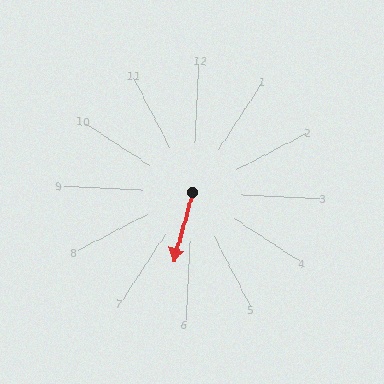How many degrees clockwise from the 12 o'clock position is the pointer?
Approximately 193 degrees.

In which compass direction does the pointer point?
South.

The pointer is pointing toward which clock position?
Roughly 6 o'clock.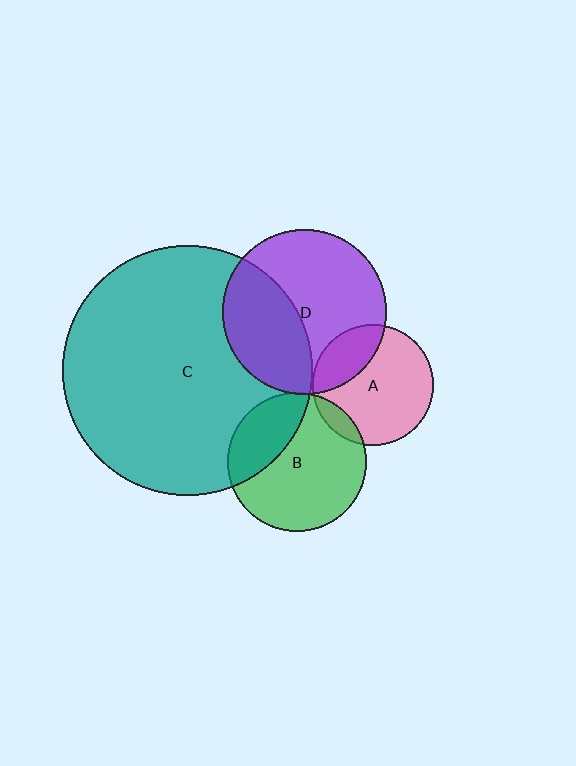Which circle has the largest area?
Circle C (teal).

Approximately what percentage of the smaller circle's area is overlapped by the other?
Approximately 10%.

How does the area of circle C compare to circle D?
Approximately 2.3 times.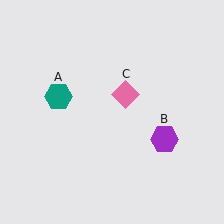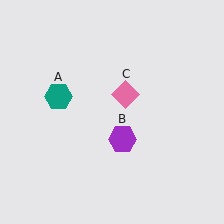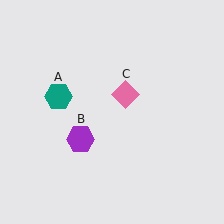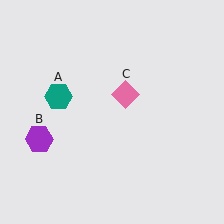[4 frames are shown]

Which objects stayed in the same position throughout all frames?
Teal hexagon (object A) and pink diamond (object C) remained stationary.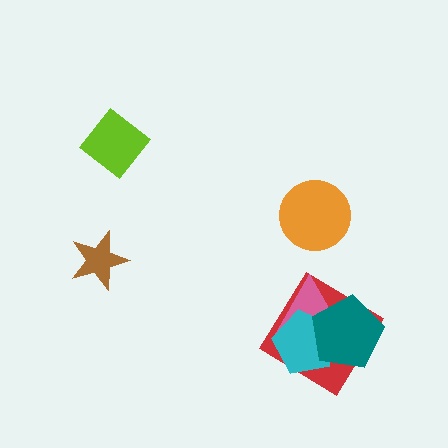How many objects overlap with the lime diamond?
0 objects overlap with the lime diamond.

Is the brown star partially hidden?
No, no other shape covers it.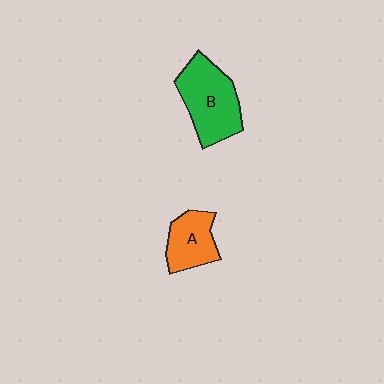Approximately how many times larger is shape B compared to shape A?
Approximately 1.6 times.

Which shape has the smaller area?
Shape A (orange).